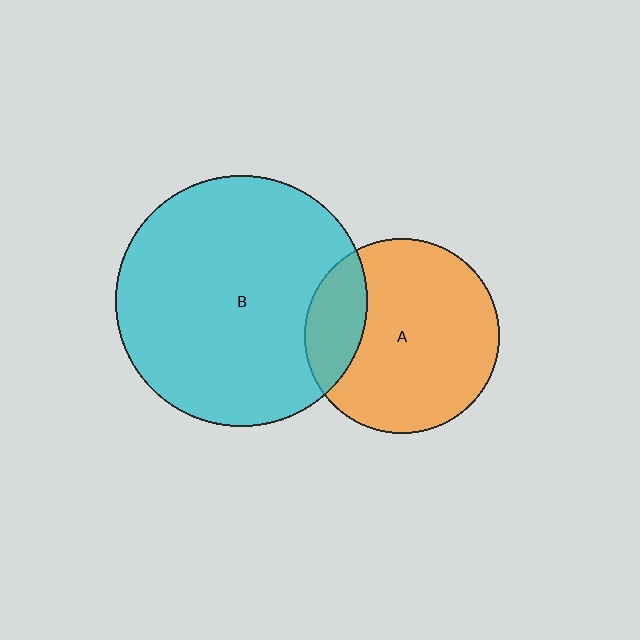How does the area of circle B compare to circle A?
Approximately 1.7 times.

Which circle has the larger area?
Circle B (cyan).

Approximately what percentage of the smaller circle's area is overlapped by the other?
Approximately 20%.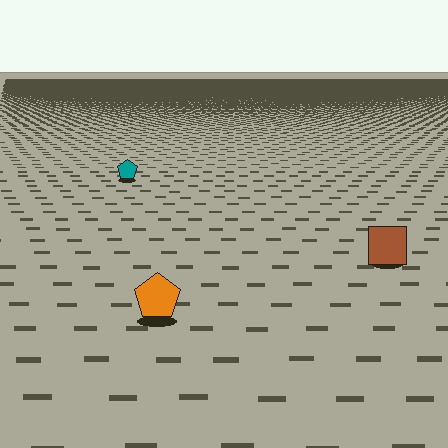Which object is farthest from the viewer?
The teal pentagon is farthest from the viewer. It appears smaller and the ground texture around it is denser.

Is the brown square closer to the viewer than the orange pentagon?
No. The orange pentagon is closer — you can tell from the texture gradient: the ground texture is coarser near it.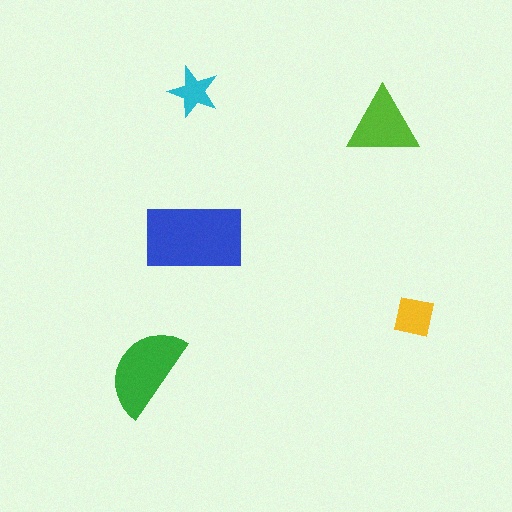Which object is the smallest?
The cyan star.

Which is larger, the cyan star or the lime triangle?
The lime triangle.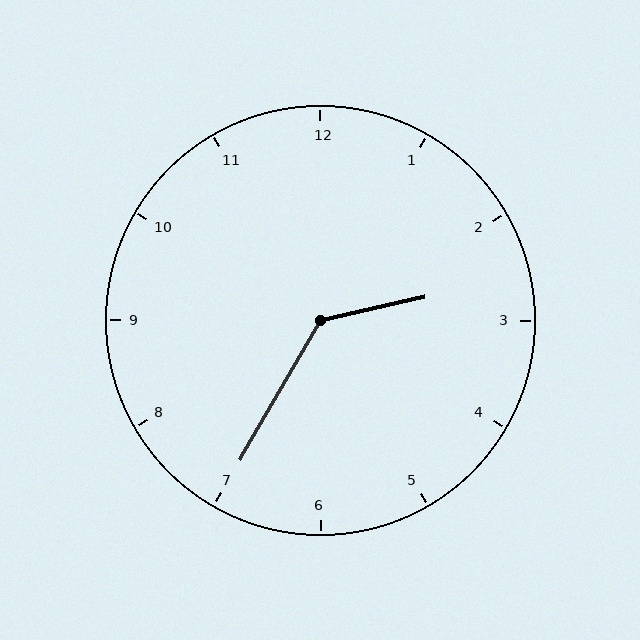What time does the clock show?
2:35.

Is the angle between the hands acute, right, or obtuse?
It is obtuse.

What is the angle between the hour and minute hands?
Approximately 132 degrees.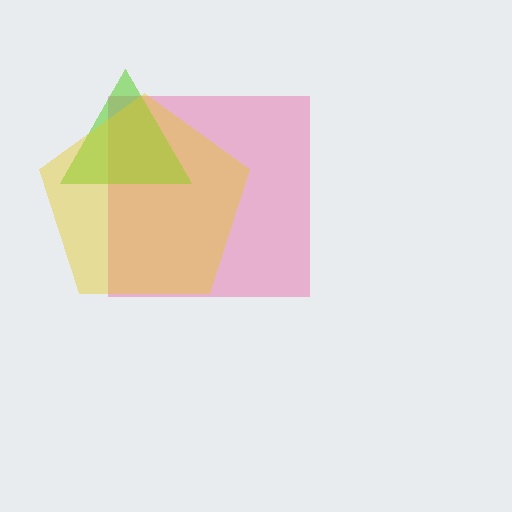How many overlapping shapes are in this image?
There are 3 overlapping shapes in the image.